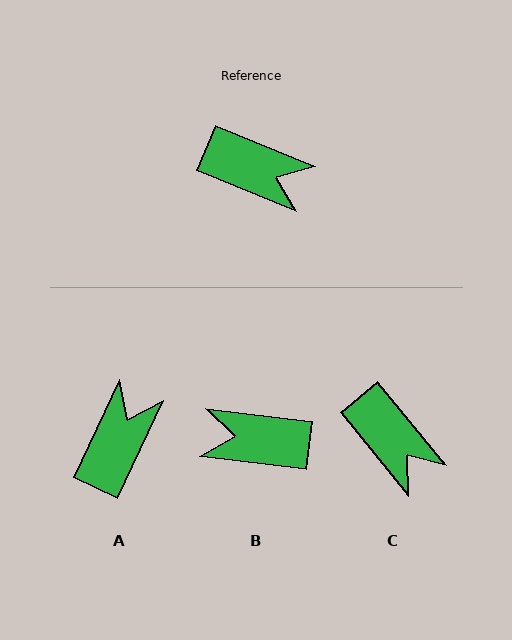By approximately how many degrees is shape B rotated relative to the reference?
Approximately 165 degrees clockwise.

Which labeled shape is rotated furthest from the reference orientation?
B, about 165 degrees away.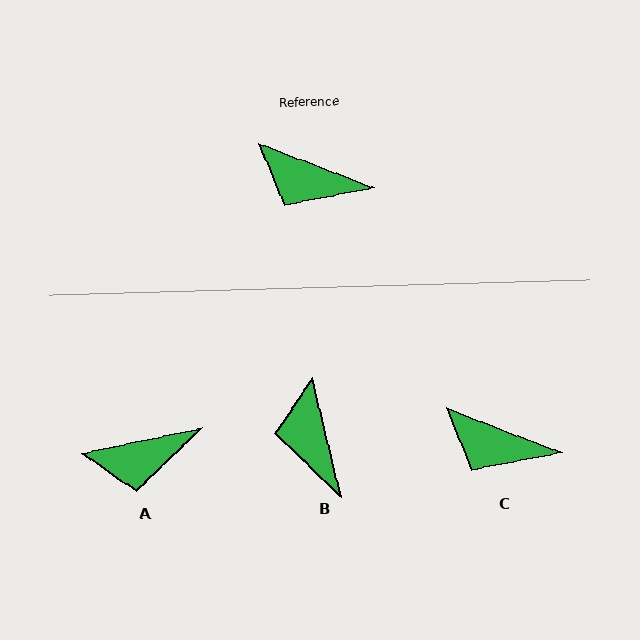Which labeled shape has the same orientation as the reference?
C.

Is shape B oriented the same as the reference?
No, it is off by about 55 degrees.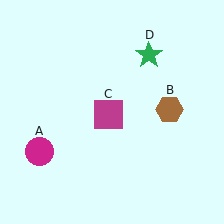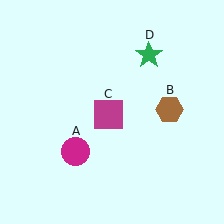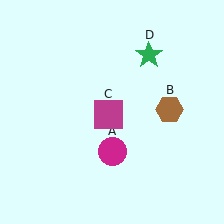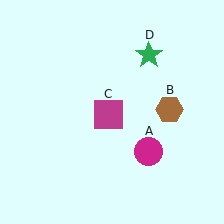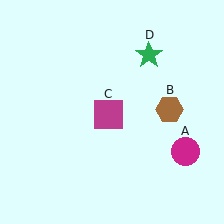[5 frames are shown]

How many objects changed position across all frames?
1 object changed position: magenta circle (object A).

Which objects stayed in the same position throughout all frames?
Brown hexagon (object B) and magenta square (object C) and green star (object D) remained stationary.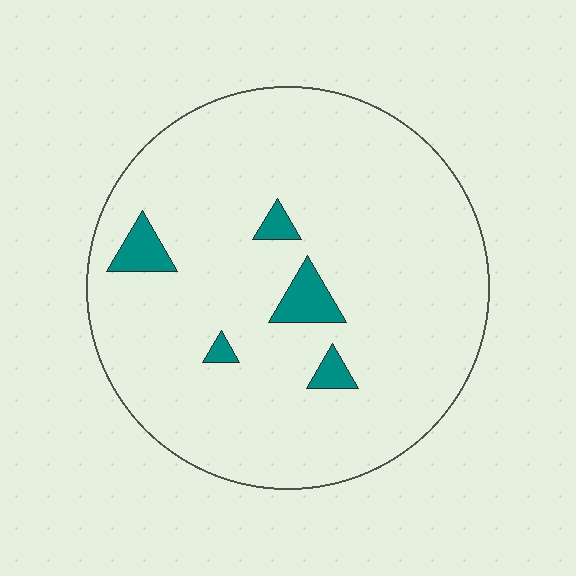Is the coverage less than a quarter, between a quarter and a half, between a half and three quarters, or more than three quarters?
Less than a quarter.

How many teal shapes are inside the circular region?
5.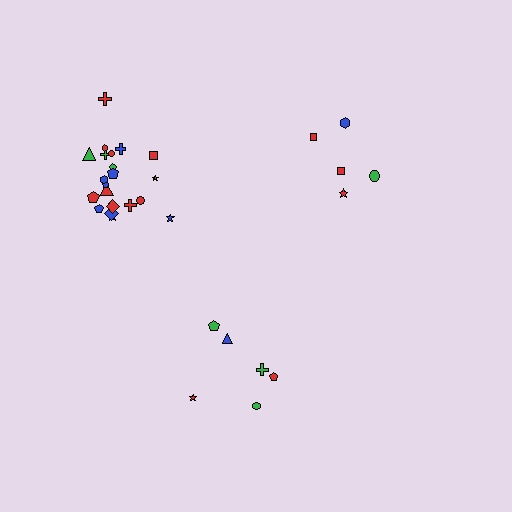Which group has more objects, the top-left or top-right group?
The top-left group.